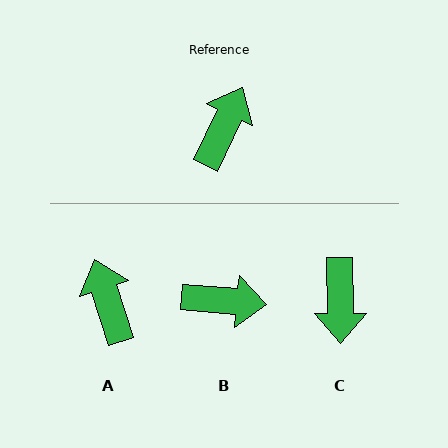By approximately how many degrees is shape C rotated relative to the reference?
Approximately 154 degrees clockwise.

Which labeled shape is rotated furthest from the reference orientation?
C, about 154 degrees away.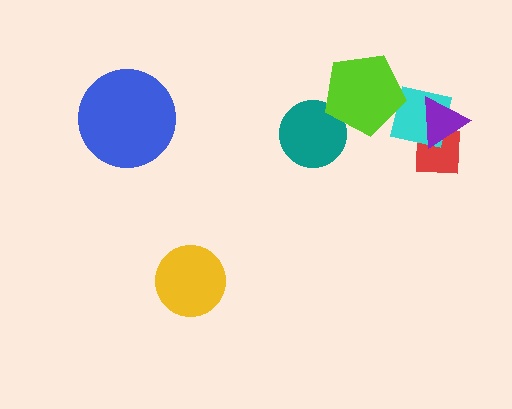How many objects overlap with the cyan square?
3 objects overlap with the cyan square.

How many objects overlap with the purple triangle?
2 objects overlap with the purple triangle.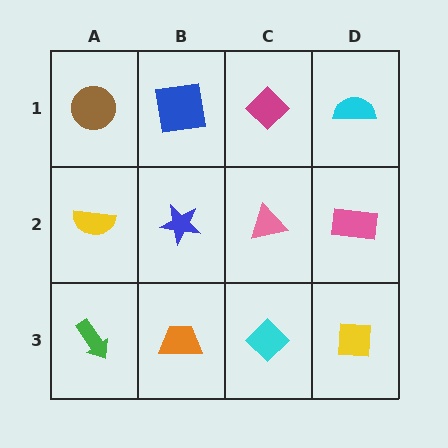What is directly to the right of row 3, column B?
A cyan diamond.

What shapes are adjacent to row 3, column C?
A pink triangle (row 2, column C), an orange trapezoid (row 3, column B), a yellow square (row 3, column D).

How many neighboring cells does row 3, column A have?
2.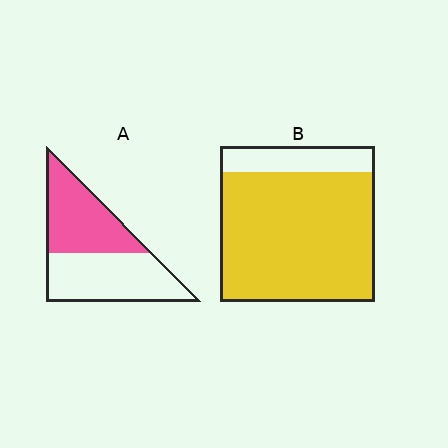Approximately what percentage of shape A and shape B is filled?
A is approximately 45% and B is approximately 85%.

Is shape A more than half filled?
Roughly half.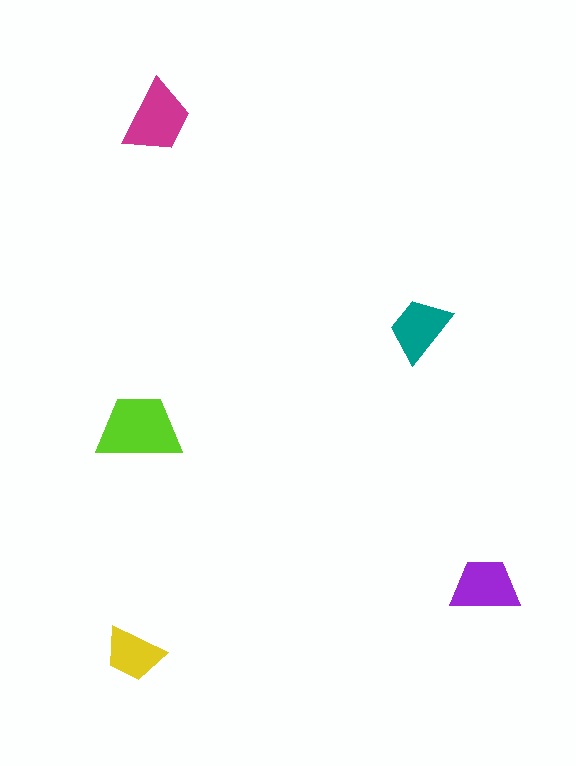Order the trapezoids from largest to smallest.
the lime one, the magenta one, the purple one, the teal one, the yellow one.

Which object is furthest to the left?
The yellow trapezoid is leftmost.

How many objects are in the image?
There are 5 objects in the image.